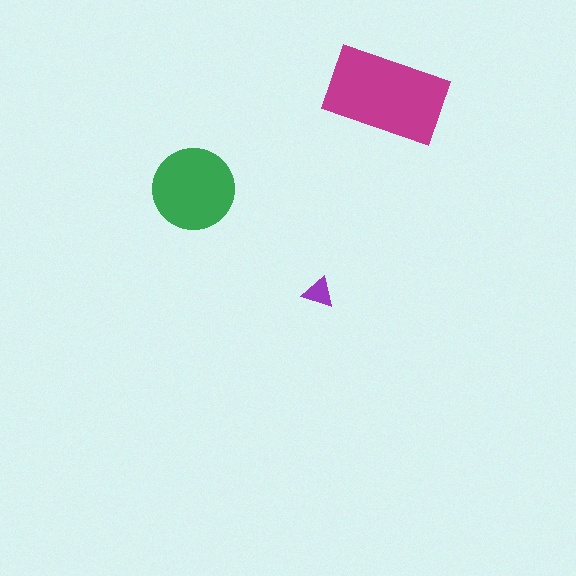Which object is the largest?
The magenta rectangle.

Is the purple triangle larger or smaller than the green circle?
Smaller.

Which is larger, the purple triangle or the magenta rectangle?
The magenta rectangle.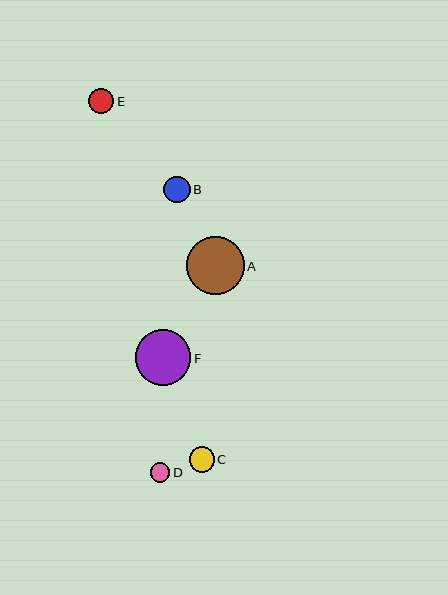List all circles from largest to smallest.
From largest to smallest: A, F, B, C, E, D.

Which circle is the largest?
Circle A is the largest with a size of approximately 58 pixels.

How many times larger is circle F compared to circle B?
Circle F is approximately 2.1 times the size of circle B.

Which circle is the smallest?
Circle D is the smallest with a size of approximately 19 pixels.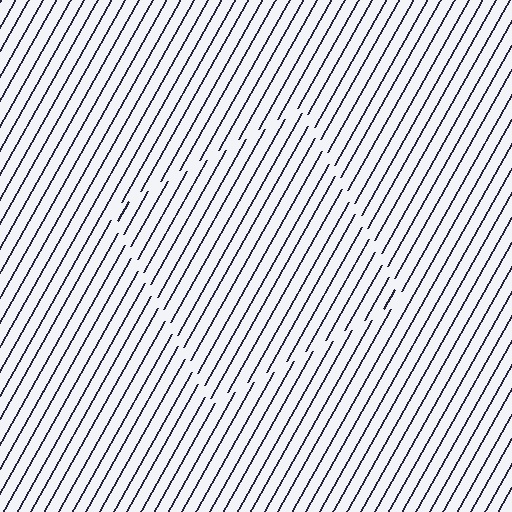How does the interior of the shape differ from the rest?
The interior of the shape contains the same grating, shifted by half a period — the contour is defined by the phase discontinuity where line-ends from the inner and outer gratings abut.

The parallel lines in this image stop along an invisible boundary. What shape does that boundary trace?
An illusory square. The interior of the shape contains the same grating, shifted by half a period — the contour is defined by the phase discontinuity where line-ends from the inner and outer gratings abut.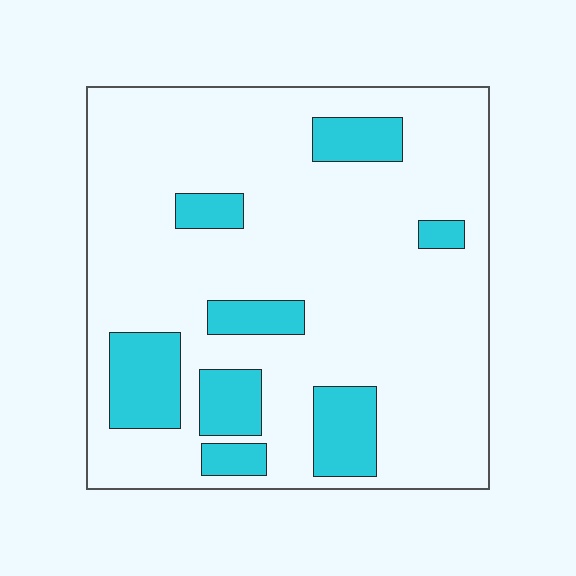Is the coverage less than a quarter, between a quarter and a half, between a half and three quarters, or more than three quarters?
Less than a quarter.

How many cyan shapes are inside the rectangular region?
8.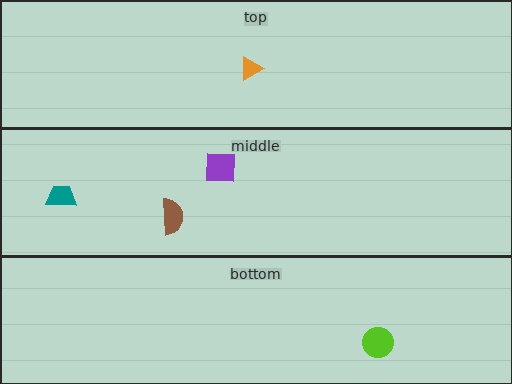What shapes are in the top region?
The orange triangle.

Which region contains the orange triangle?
The top region.